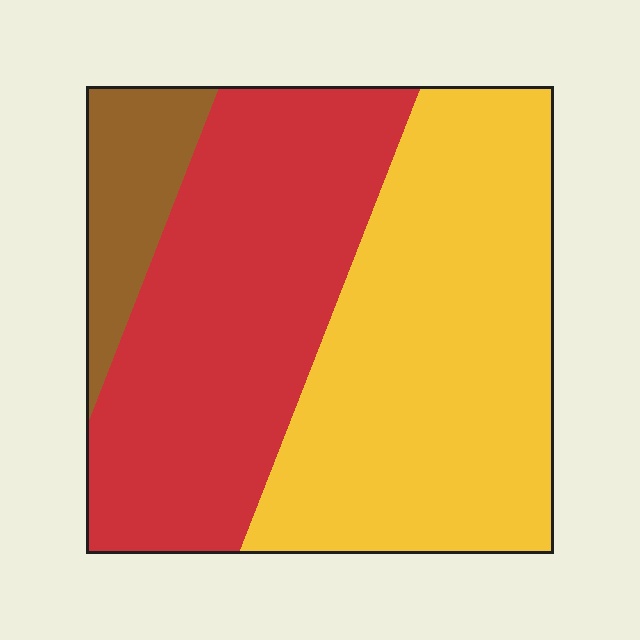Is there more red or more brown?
Red.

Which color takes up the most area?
Yellow, at roughly 50%.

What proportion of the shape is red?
Red takes up about two fifths (2/5) of the shape.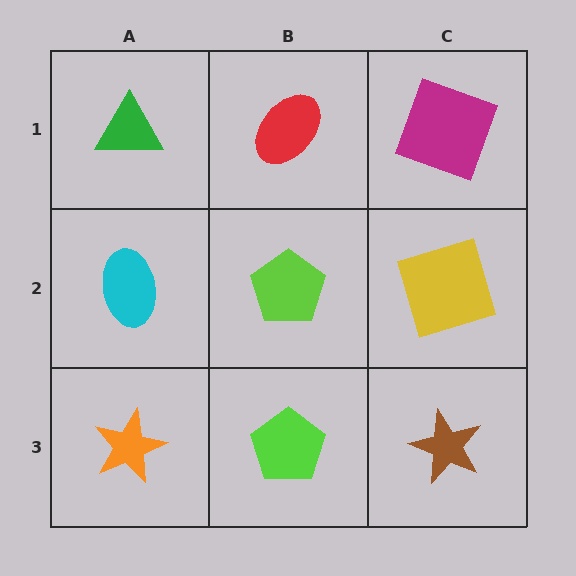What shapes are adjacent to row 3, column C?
A yellow square (row 2, column C), a lime pentagon (row 3, column B).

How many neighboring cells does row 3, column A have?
2.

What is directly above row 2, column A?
A green triangle.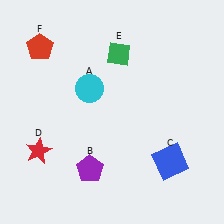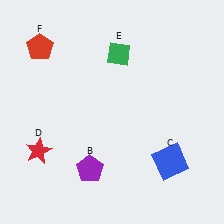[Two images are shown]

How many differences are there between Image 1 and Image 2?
There is 1 difference between the two images.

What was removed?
The cyan circle (A) was removed in Image 2.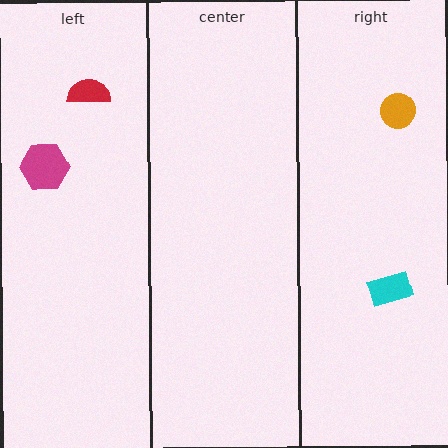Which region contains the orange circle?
The right region.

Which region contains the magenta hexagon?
The left region.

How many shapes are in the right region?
2.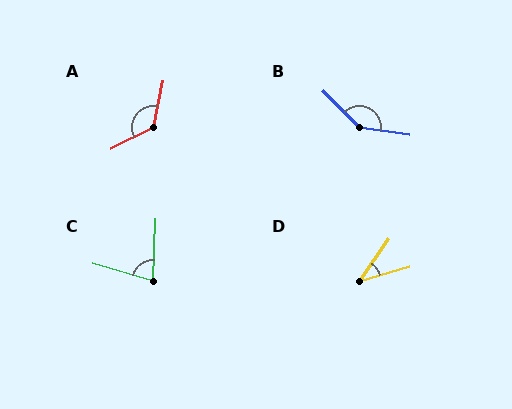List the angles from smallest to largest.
D (39°), C (76°), A (129°), B (143°).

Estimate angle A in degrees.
Approximately 129 degrees.